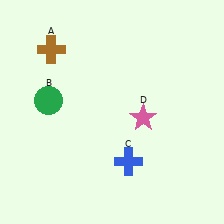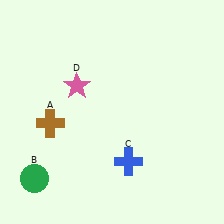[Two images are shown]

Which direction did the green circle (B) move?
The green circle (B) moved down.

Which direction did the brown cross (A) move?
The brown cross (A) moved down.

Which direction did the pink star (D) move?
The pink star (D) moved left.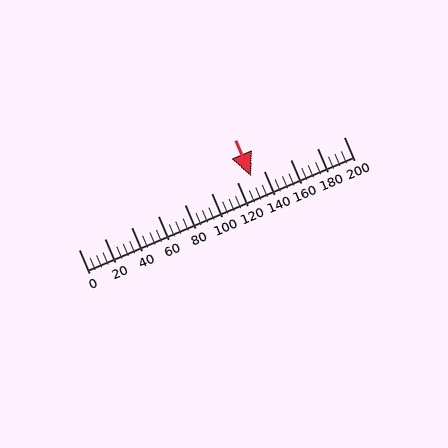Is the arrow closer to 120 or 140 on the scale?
The arrow is closer to 140.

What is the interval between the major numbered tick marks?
The major tick marks are spaced 20 units apart.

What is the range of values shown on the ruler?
The ruler shows values from 0 to 200.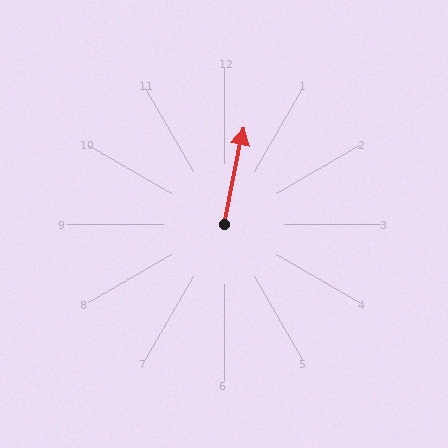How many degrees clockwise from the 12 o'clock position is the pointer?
Approximately 12 degrees.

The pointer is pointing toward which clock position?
Roughly 12 o'clock.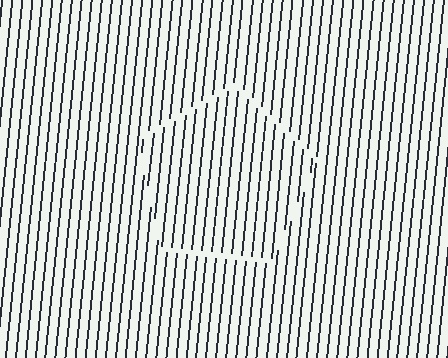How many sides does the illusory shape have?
5 sides — the line-ends trace a pentagon.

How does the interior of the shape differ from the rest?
The interior of the shape contains the same grating, shifted by half a period — the contour is defined by the phase discontinuity where line-ends from the inner and outer gratings abut.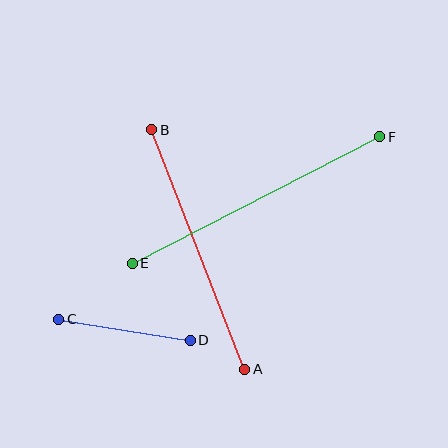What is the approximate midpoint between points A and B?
The midpoint is at approximately (198, 249) pixels.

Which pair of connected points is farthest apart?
Points E and F are farthest apart.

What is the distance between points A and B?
The distance is approximately 257 pixels.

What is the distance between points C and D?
The distance is approximately 133 pixels.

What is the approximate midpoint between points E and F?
The midpoint is at approximately (256, 200) pixels.